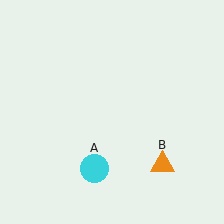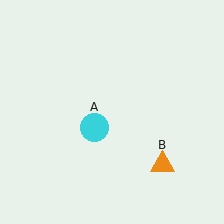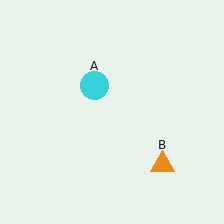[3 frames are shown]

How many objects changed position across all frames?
1 object changed position: cyan circle (object A).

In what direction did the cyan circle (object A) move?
The cyan circle (object A) moved up.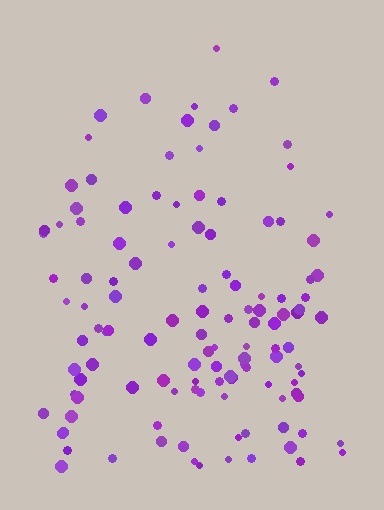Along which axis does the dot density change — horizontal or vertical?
Vertical.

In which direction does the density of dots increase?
From top to bottom, with the bottom side densest.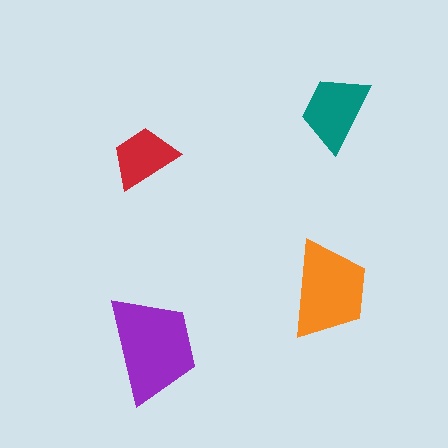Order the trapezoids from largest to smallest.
the purple one, the orange one, the teal one, the red one.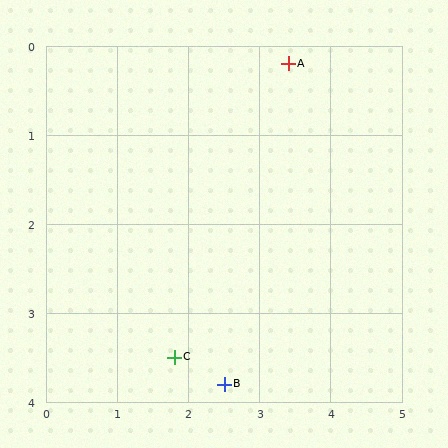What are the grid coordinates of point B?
Point B is at approximately (2.5, 3.8).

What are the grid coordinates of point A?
Point A is at approximately (3.4, 0.2).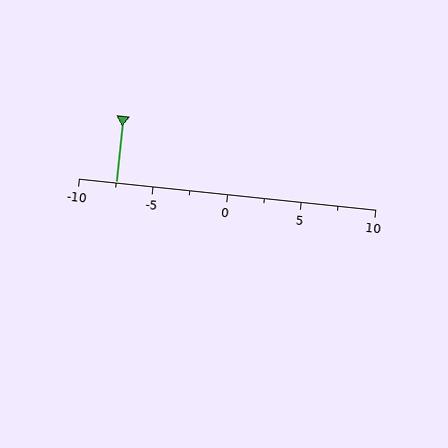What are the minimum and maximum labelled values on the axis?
The axis runs from -10 to 10.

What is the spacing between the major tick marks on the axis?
The major ticks are spaced 5 apart.